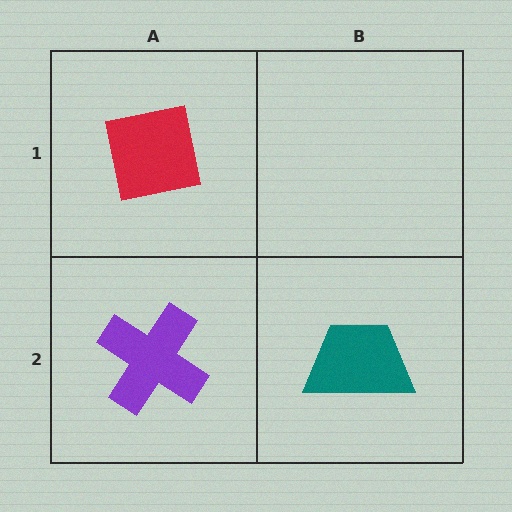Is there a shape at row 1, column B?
No, that cell is empty.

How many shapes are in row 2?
2 shapes.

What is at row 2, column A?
A purple cross.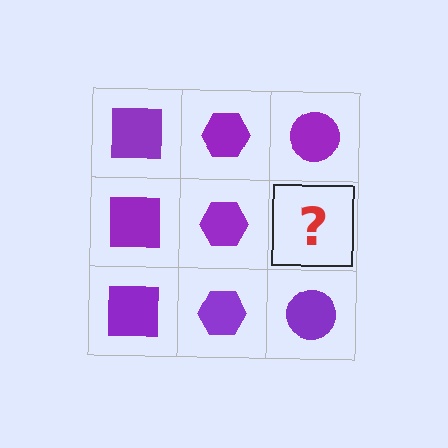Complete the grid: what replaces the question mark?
The question mark should be replaced with a purple circle.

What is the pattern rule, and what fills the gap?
The rule is that each column has a consistent shape. The gap should be filled with a purple circle.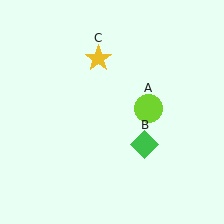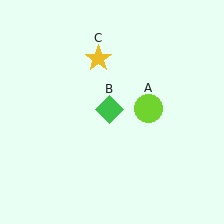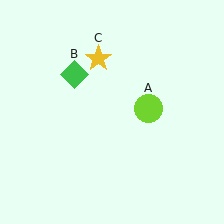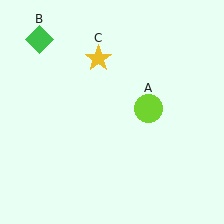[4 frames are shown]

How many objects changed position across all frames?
1 object changed position: green diamond (object B).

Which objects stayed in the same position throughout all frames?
Lime circle (object A) and yellow star (object C) remained stationary.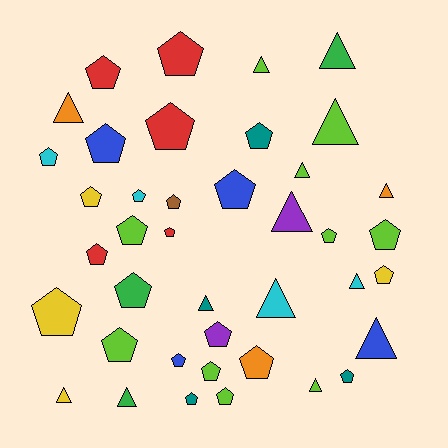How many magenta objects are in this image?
There are no magenta objects.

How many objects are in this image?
There are 40 objects.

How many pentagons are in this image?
There are 26 pentagons.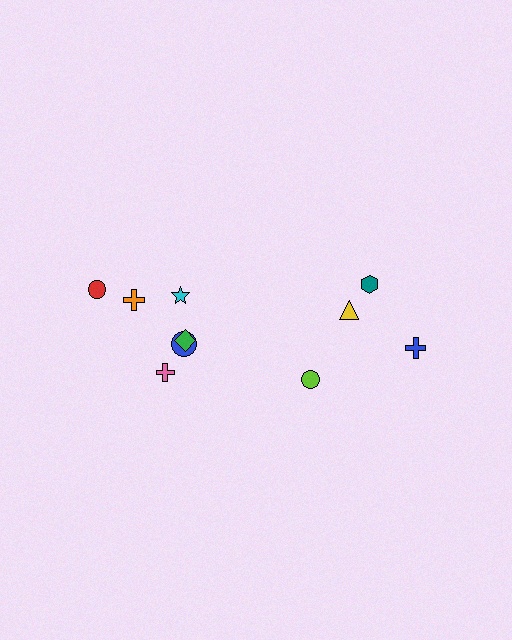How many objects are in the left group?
There are 6 objects.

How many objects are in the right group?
There are 4 objects.